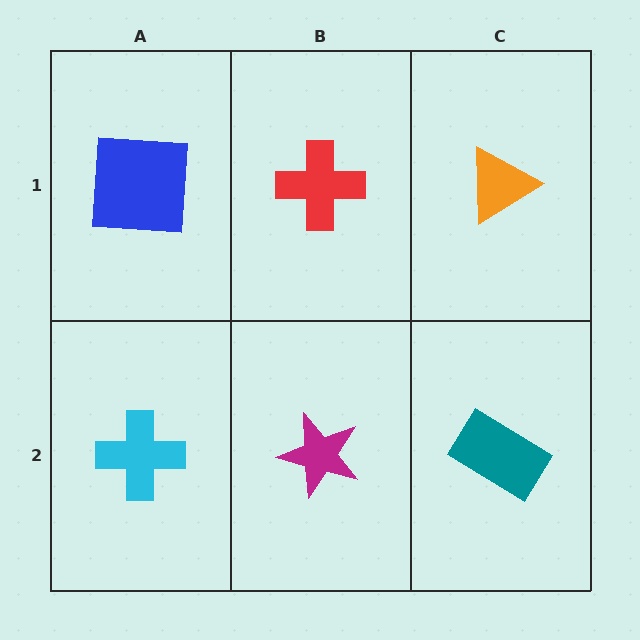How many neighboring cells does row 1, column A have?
2.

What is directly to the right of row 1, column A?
A red cross.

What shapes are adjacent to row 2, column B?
A red cross (row 1, column B), a cyan cross (row 2, column A), a teal rectangle (row 2, column C).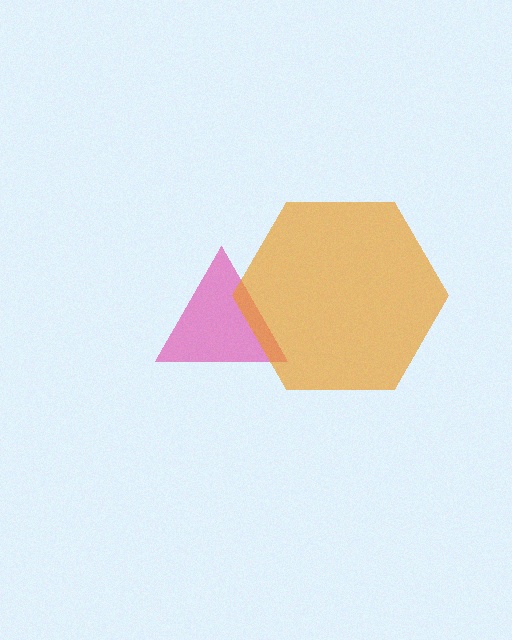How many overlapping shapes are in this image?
There are 2 overlapping shapes in the image.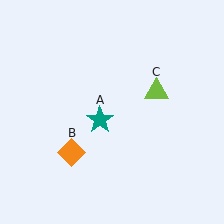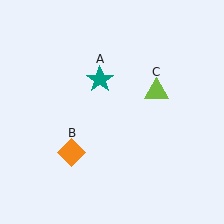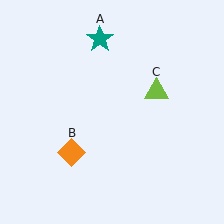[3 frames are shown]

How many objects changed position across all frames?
1 object changed position: teal star (object A).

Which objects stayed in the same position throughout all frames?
Orange diamond (object B) and lime triangle (object C) remained stationary.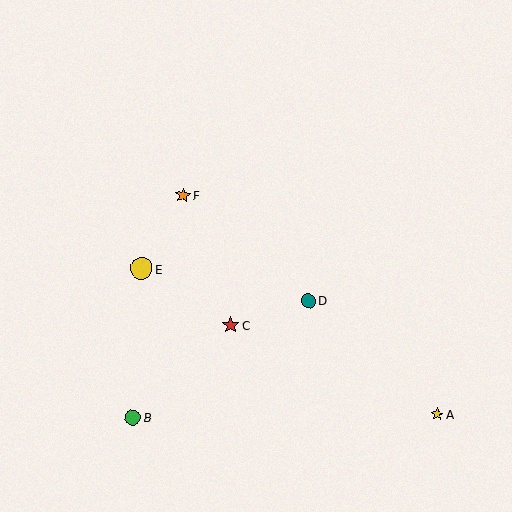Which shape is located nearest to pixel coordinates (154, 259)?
The yellow circle (labeled E) at (141, 269) is nearest to that location.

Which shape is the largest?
The yellow circle (labeled E) is the largest.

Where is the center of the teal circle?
The center of the teal circle is at (309, 301).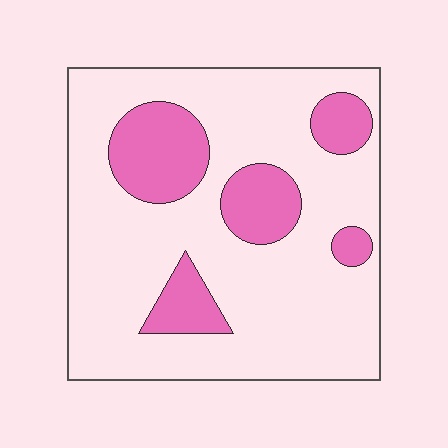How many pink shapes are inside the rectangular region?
5.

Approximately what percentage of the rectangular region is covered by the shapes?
Approximately 20%.